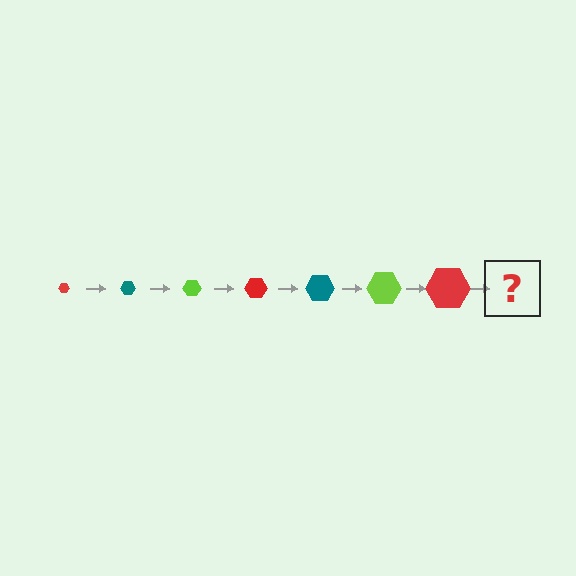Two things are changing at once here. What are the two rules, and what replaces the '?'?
The two rules are that the hexagon grows larger each step and the color cycles through red, teal, and lime. The '?' should be a teal hexagon, larger than the previous one.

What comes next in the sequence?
The next element should be a teal hexagon, larger than the previous one.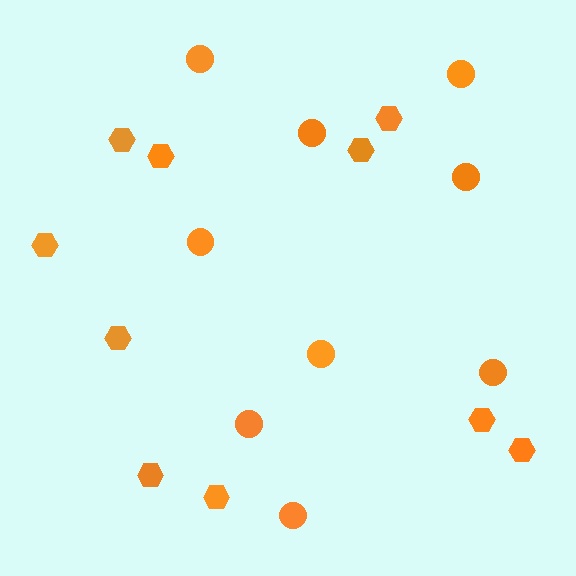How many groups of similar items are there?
There are 2 groups: one group of hexagons (10) and one group of circles (9).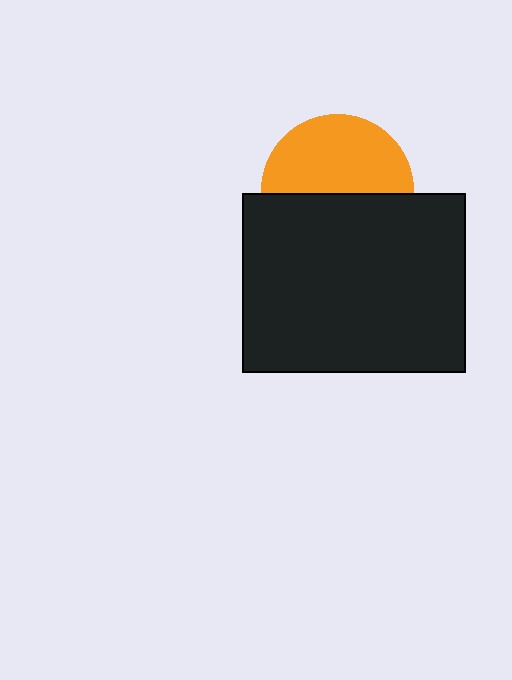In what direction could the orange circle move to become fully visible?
The orange circle could move up. That would shift it out from behind the black rectangle entirely.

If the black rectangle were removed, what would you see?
You would see the complete orange circle.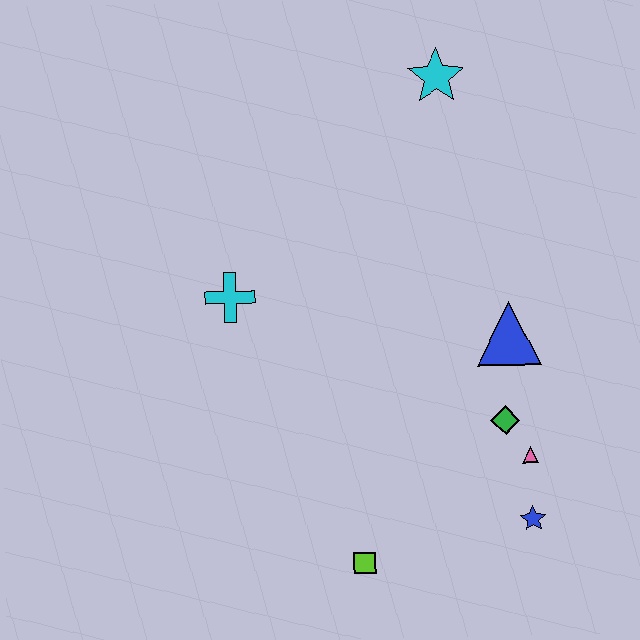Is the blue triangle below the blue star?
No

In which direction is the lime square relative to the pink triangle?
The lime square is to the left of the pink triangle.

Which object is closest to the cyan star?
The blue triangle is closest to the cyan star.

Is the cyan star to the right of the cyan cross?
Yes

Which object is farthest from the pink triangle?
The cyan star is farthest from the pink triangle.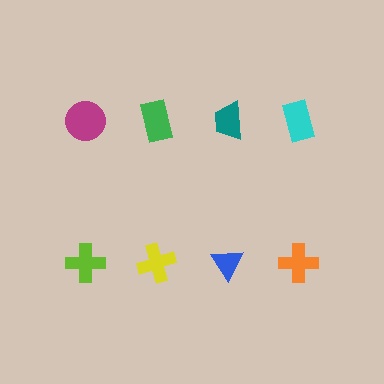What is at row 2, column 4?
An orange cross.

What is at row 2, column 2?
A yellow cross.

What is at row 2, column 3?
A blue triangle.